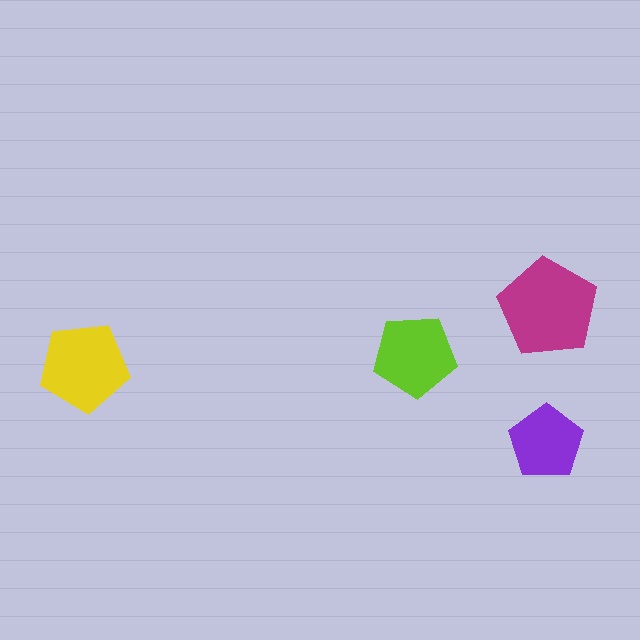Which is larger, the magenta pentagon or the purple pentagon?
The magenta one.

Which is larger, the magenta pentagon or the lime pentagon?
The magenta one.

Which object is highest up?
The magenta pentagon is topmost.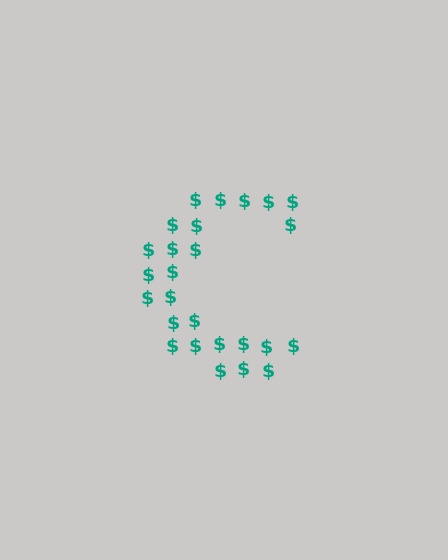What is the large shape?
The large shape is the letter C.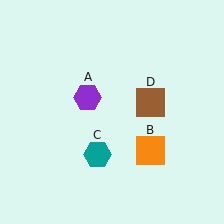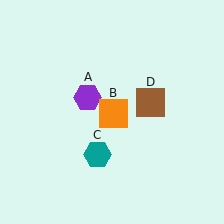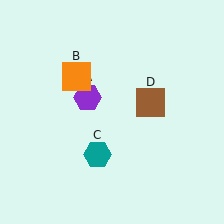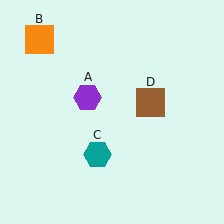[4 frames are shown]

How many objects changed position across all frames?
1 object changed position: orange square (object B).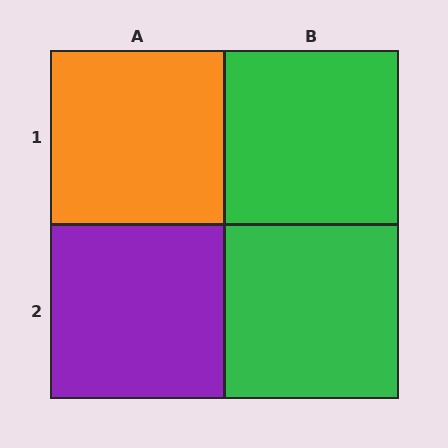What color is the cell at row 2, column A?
Purple.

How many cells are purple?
1 cell is purple.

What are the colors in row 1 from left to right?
Orange, green.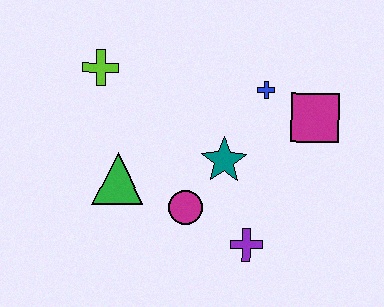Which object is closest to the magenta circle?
The teal star is closest to the magenta circle.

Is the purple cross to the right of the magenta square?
No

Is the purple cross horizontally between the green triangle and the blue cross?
Yes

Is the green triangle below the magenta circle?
No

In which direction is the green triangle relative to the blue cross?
The green triangle is to the left of the blue cross.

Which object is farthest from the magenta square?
The lime cross is farthest from the magenta square.